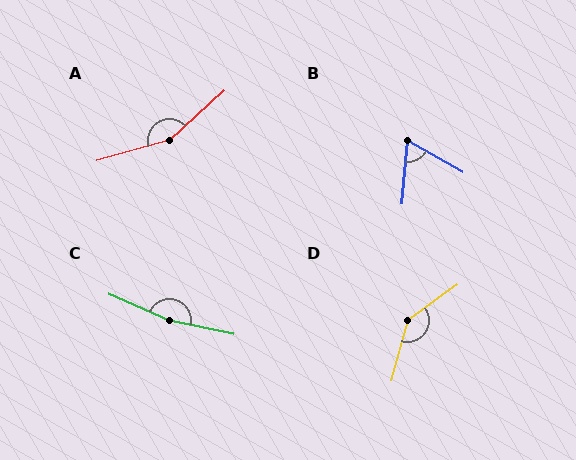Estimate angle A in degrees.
Approximately 154 degrees.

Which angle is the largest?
C, at approximately 169 degrees.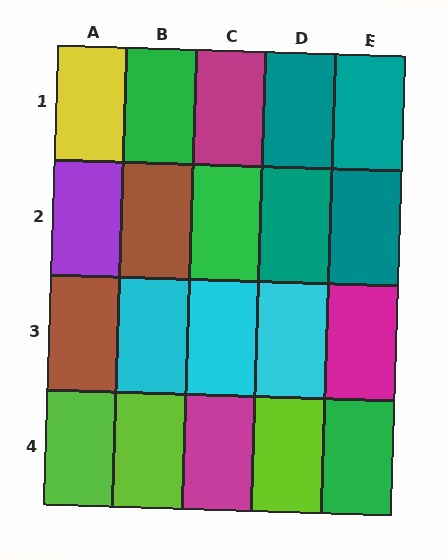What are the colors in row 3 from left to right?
Brown, cyan, cyan, cyan, magenta.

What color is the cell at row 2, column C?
Green.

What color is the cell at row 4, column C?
Magenta.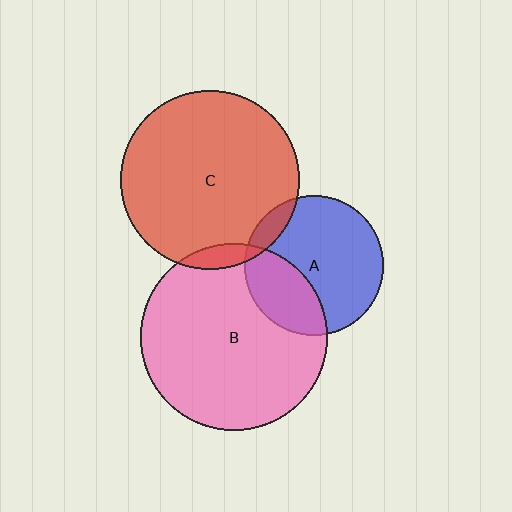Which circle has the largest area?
Circle B (pink).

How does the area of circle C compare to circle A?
Approximately 1.6 times.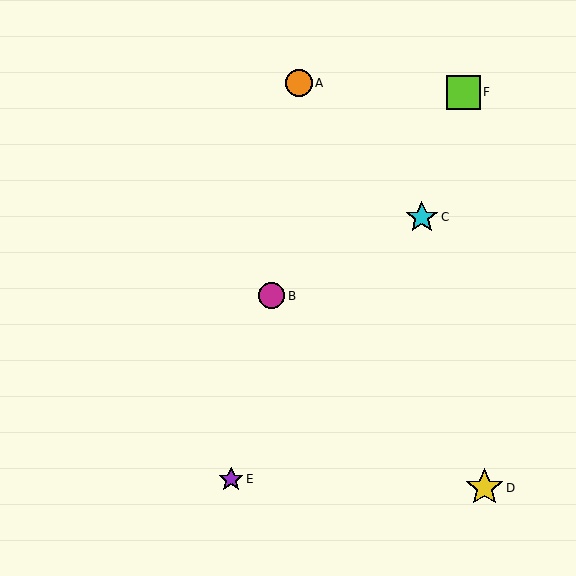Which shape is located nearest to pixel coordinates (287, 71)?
The orange circle (labeled A) at (299, 83) is nearest to that location.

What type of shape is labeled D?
Shape D is a yellow star.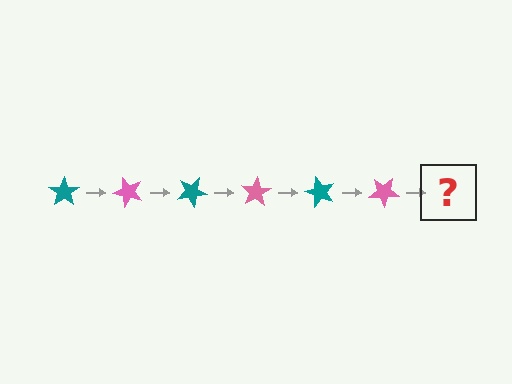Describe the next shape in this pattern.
It should be a teal star, rotated 300 degrees from the start.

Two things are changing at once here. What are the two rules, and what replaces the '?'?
The two rules are that it rotates 50 degrees each step and the color cycles through teal and pink. The '?' should be a teal star, rotated 300 degrees from the start.